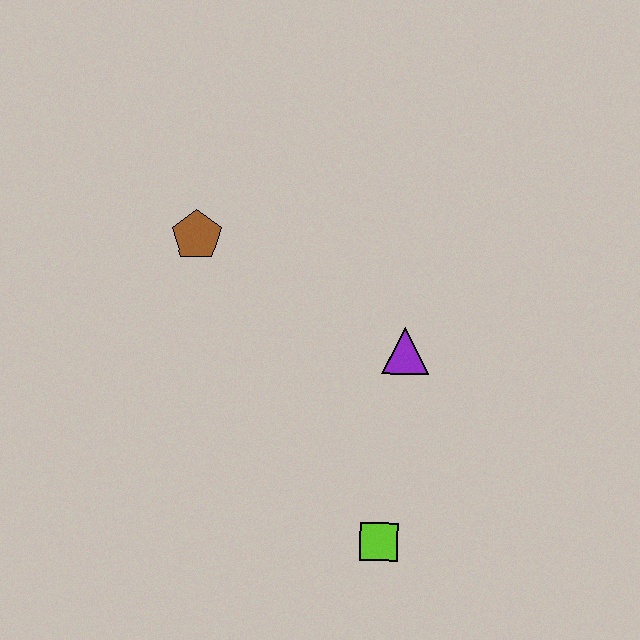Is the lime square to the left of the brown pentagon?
No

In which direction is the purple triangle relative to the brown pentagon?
The purple triangle is to the right of the brown pentagon.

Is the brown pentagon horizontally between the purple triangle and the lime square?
No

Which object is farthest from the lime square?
The brown pentagon is farthest from the lime square.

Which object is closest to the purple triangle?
The lime square is closest to the purple triangle.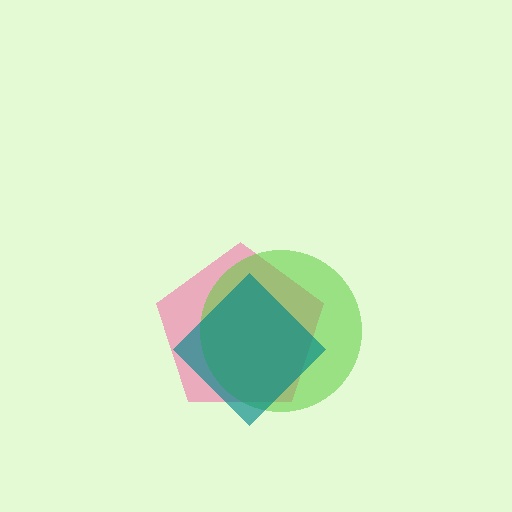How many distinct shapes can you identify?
There are 3 distinct shapes: a pink pentagon, a lime circle, a teal diamond.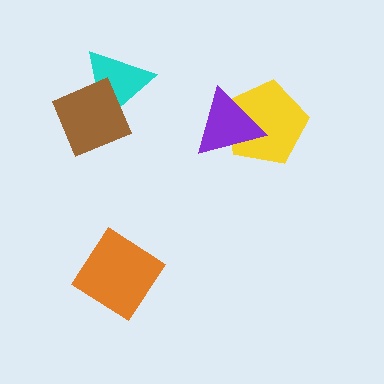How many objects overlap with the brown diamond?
1 object overlaps with the brown diamond.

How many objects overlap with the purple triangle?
1 object overlaps with the purple triangle.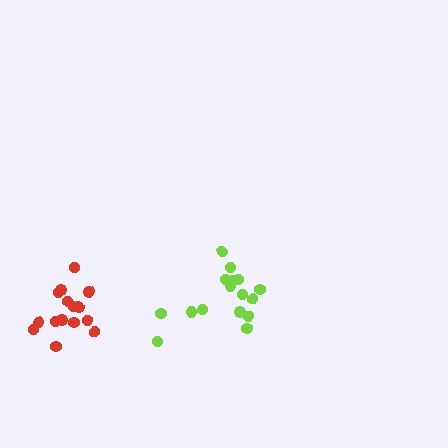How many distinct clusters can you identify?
There are 2 distinct clusters.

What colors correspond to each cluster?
The clusters are colored: lime, red.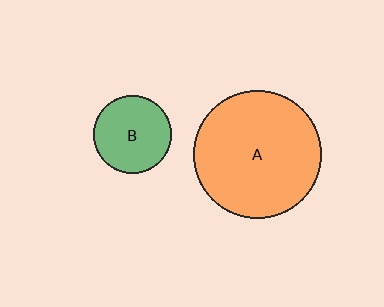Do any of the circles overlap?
No, none of the circles overlap.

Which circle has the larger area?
Circle A (orange).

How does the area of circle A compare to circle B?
Approximately 2.7 times.